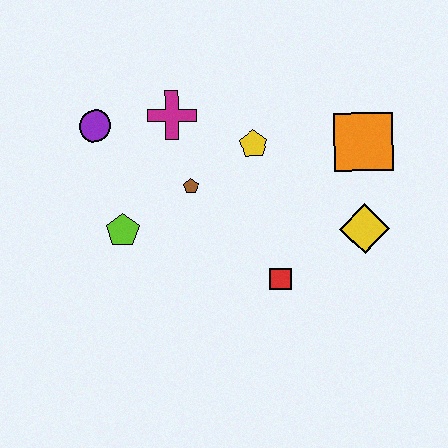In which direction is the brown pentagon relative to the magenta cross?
The brown pentagon is below the magenta cross.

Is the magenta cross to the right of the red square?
No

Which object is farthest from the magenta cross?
The yellow diamond is farthest from the magenta cross.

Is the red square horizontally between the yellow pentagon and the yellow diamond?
Yes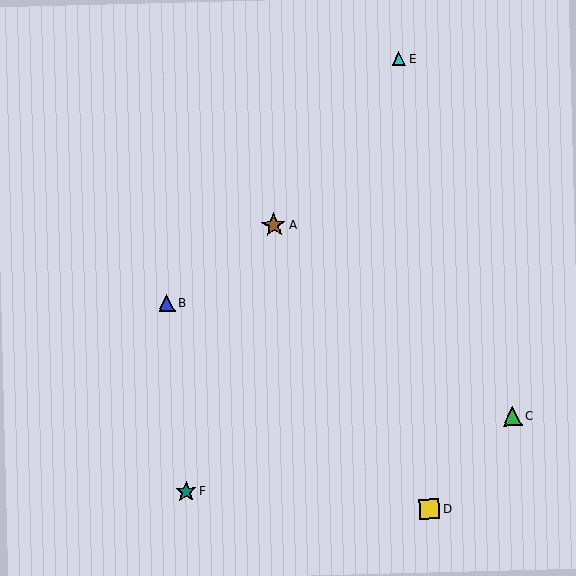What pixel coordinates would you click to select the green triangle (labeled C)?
Click at (512, 416) to select the green triangle C.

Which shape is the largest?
The brown star (labeled A) is the largest.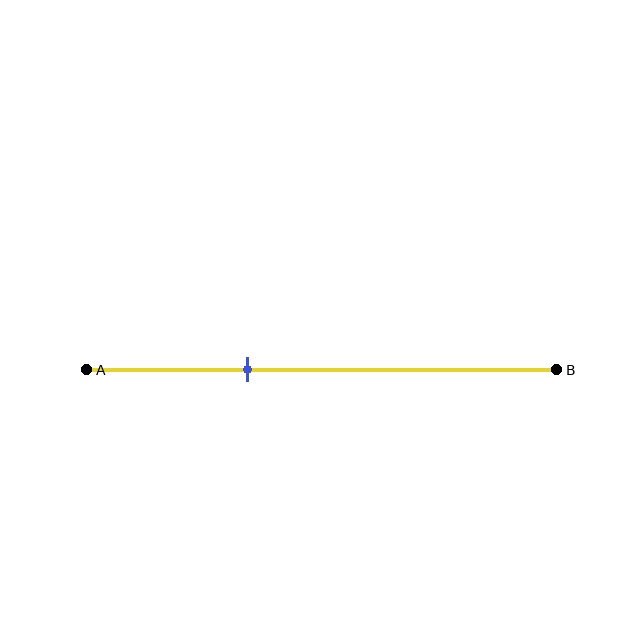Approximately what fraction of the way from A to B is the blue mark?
The blue mark is approximately 35% of the way from A to B.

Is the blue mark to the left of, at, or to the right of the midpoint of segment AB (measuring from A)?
The blue mark is to the left of the midpoint of segment AB.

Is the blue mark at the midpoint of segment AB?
No, the mark is at about 35% from A, not at the 50% midpoint.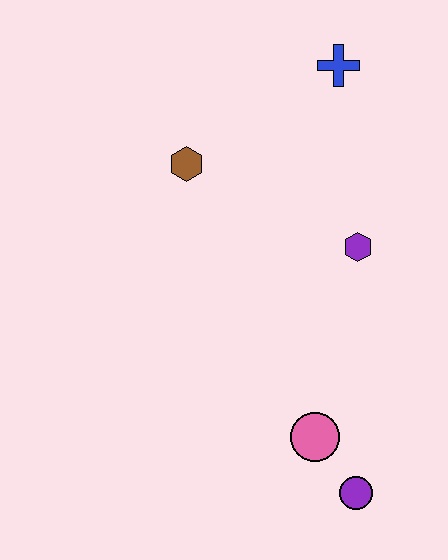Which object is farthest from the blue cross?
The purple circle is farthest from the blue cross.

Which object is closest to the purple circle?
The pink circle is closest to the purple circle.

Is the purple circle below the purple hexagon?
Yes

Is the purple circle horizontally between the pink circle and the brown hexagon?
No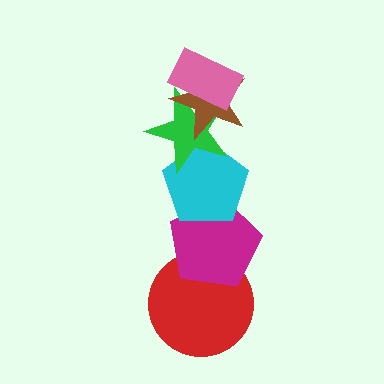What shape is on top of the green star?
The brown star is on top of the green star.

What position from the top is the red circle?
The red circle is 6th from the top.